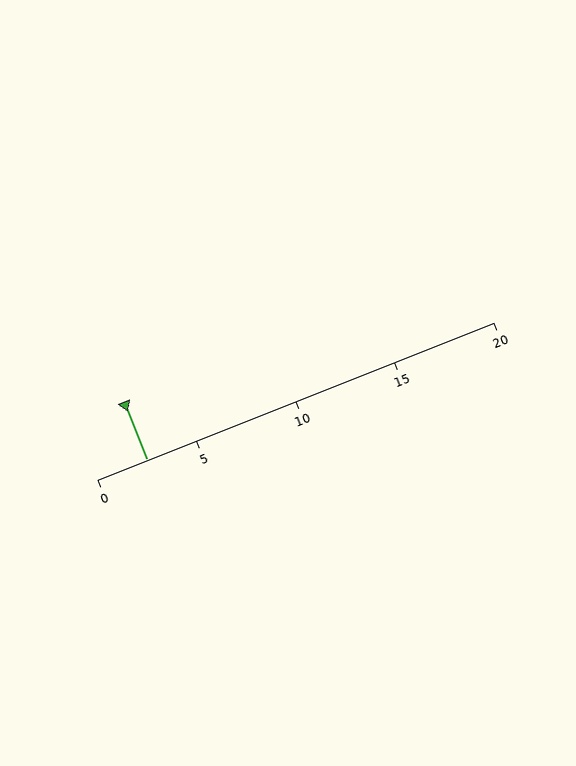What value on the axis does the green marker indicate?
The marker indicates approximately 2.5.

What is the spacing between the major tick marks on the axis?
The major ticks are spaced 5 apart.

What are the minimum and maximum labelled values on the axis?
The axis runs from 0 to 20.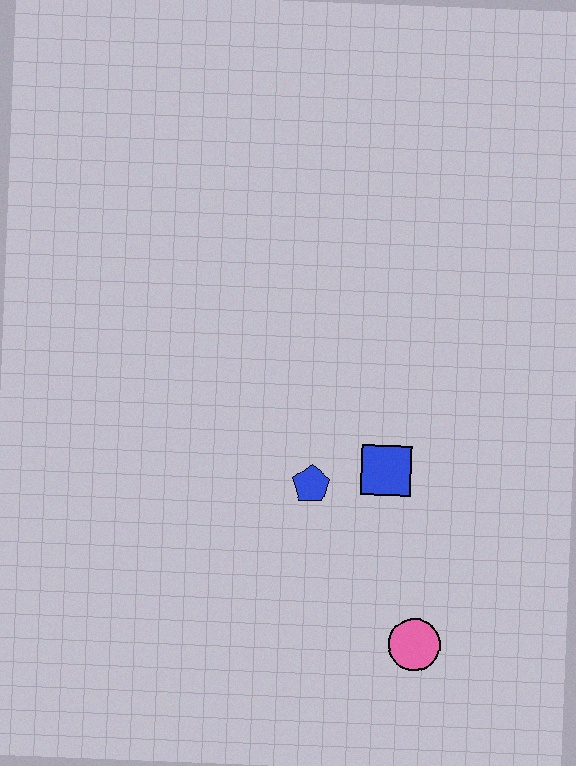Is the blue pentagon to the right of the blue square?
No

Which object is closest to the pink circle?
The blue square is closest to the pink circle.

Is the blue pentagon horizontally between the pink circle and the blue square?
No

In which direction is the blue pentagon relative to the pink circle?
The blue pentagon is above the pink circle.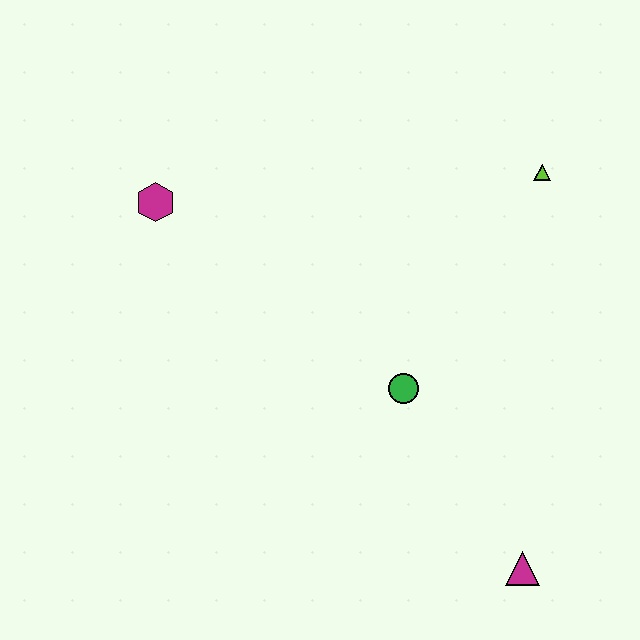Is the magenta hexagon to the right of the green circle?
No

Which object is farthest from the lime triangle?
The magenta triangle is farthest from the lime triangle.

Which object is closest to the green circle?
The magenta triangle is closest to the green circle.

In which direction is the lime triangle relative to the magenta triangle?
The lime triangle is above the magenta triangle.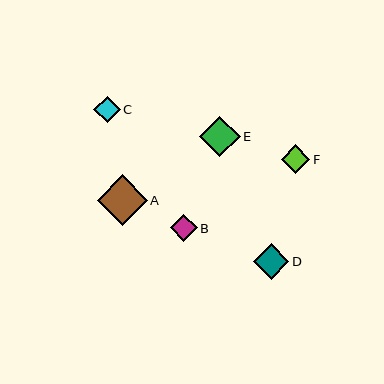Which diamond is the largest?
Diamond A is the largest with a size of approximately 50 pixels.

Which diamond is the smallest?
Diamond C is the smallest with a size of approximately 26 pixels.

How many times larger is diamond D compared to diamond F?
Diamond D is approximately 1.2 times the size of diamond F.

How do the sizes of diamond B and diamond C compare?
Diamond B and diamond C are approximately the same size.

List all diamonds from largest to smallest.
From largest to smallest: A, E, D, F, B, C.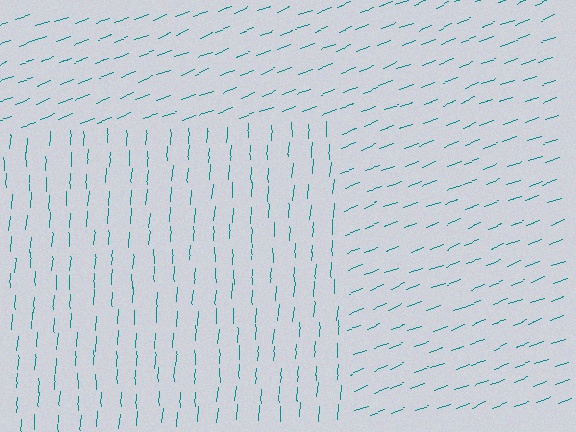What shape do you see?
I see a rectangle.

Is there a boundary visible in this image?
Yes, there is a texture boundary formed by a change in line orientation.